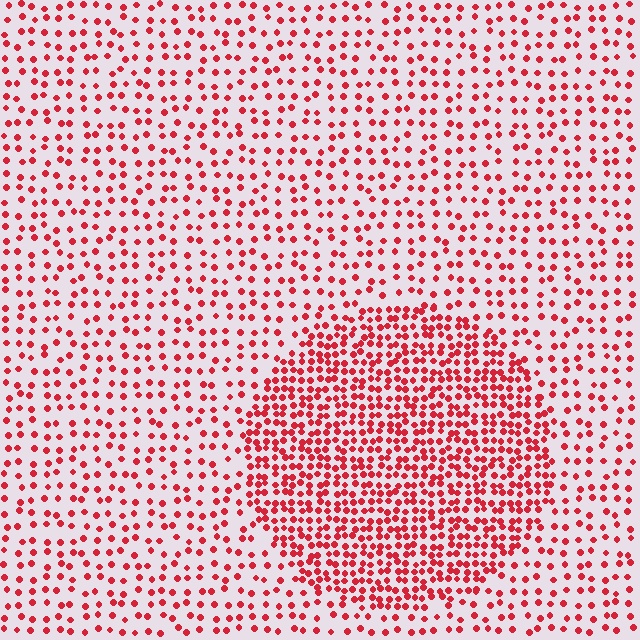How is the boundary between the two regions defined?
The boundary is defined by a change in element density (approximately 2.2x ratio). All elements are the same color, size, and shape.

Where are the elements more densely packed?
The elements are more densely packed inside the circle boundary.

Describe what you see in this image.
The image contains small red elements arranged at two different densities. A circle-shaped region is visible where the elements are more densely packed than the surrounding area.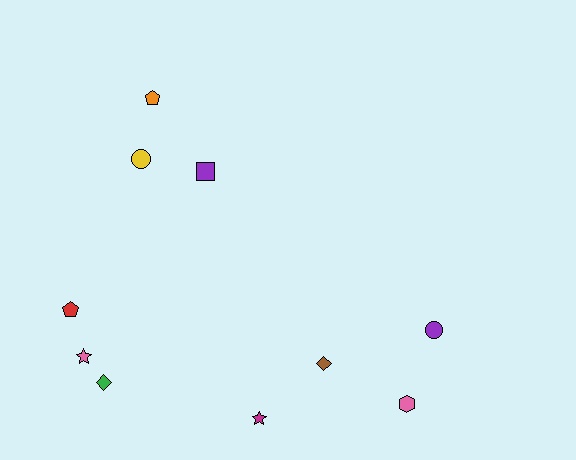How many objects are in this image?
There are 10 objects.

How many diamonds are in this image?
There are 2 diamonds.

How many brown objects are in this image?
There is 1 brown object.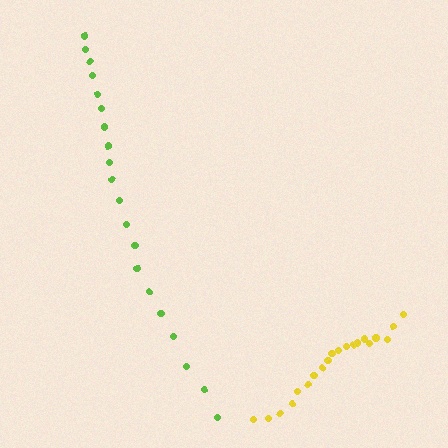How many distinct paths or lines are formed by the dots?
There are 2 distinct paths.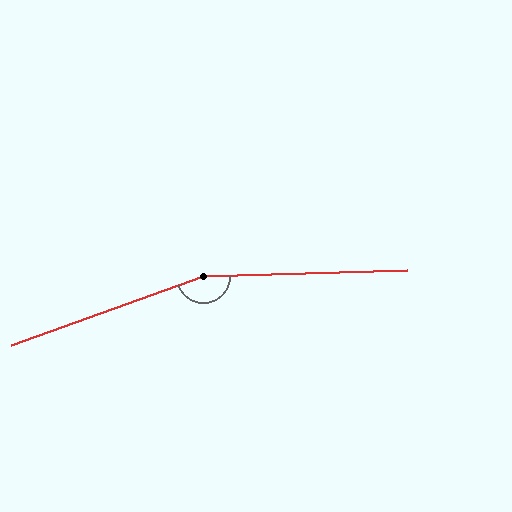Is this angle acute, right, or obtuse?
It is obtuse.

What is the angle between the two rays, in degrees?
Approximately 162 degrees.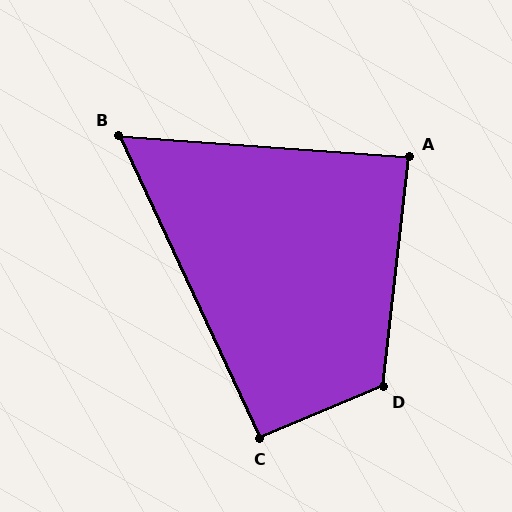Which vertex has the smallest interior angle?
B, at approximately 61 degrees.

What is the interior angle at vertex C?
Approximately 92 degrees (approximately right).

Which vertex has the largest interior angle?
D, at approximately 119 degrees.